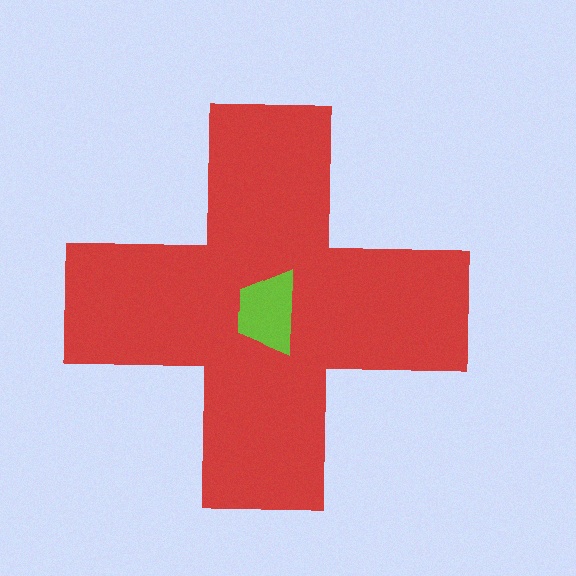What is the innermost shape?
The lime trapezoid.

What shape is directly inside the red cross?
The lime trapezoid.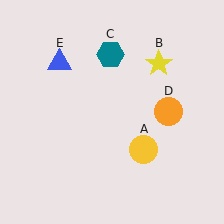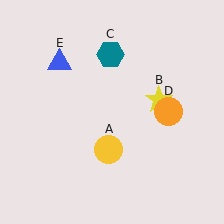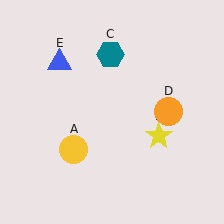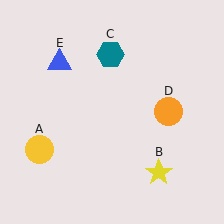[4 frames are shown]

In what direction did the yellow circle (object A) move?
The yellow circle (object A) moved left.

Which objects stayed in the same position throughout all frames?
Teal hexagon (object C) and orange circle (object D) and blue triangle (object E) remained stationary.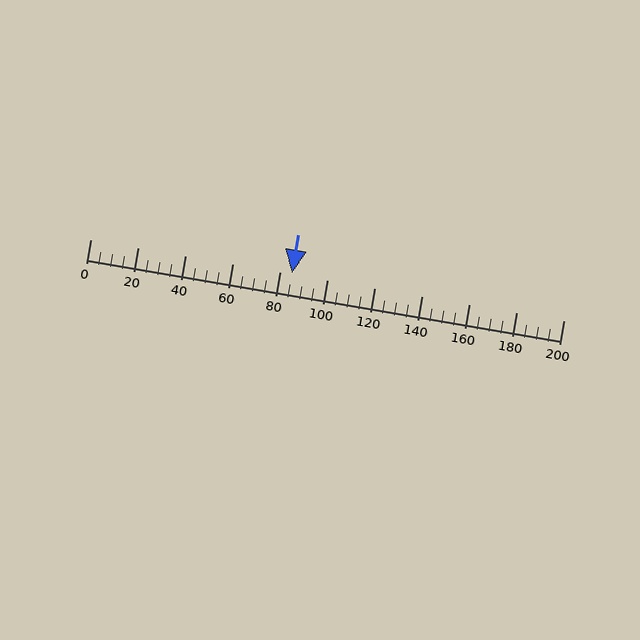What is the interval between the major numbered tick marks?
The major tick marks are spaced 20 units apart.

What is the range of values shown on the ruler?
The ruler shows values from 0 to 200.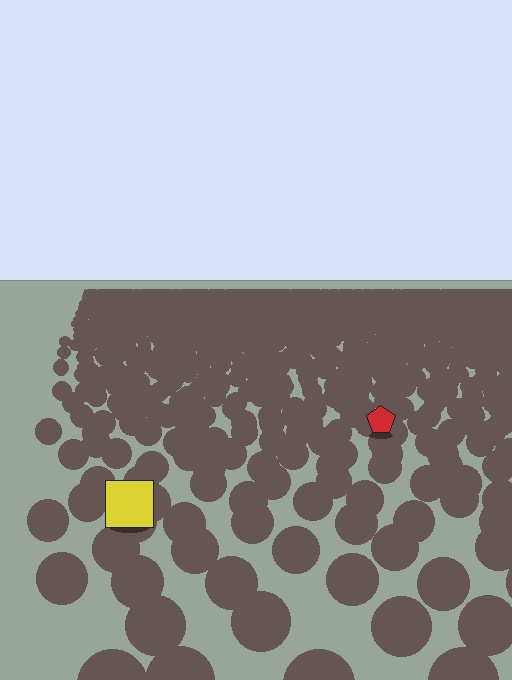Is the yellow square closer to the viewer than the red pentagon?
Yes. The yellow square is closer — you can tell from the texture gradient: the ground texture is coarser near it.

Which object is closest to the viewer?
The yellow square is closest. The texture marks near it are larger and more spread out.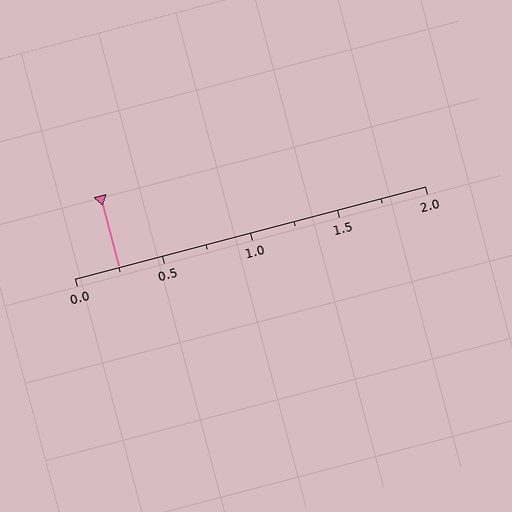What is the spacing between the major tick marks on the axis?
The major ticks are spaced 0.5 apart.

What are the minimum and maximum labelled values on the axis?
The axis runs from 0.0 to 2.0.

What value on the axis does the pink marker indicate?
The marker indicates approximately 0.25.